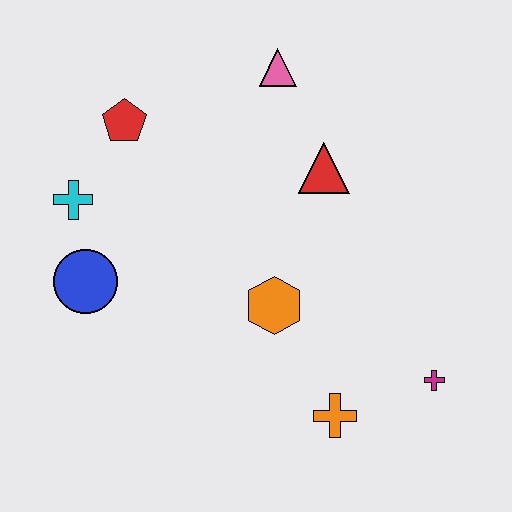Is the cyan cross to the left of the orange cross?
Yes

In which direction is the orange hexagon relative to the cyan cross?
The orange hexagon is to the right of the cyan cross.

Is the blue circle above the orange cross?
Yes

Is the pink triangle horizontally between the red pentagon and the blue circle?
No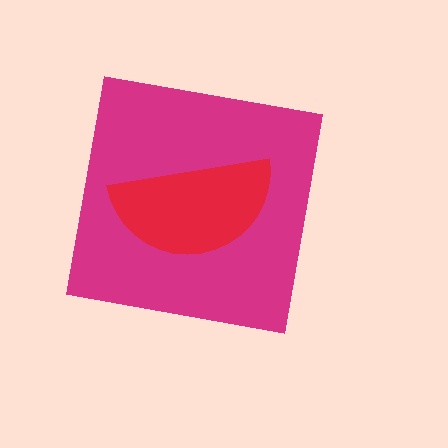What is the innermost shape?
The red semicircle.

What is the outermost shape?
The magenta square.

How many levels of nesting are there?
2.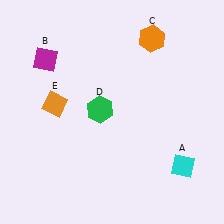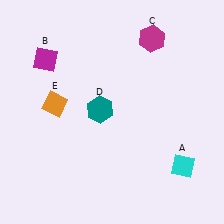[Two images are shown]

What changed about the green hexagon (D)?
In Image 1, D is green. In Image 2, it changed to teal.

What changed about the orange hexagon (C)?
In Image 1, C is orange. In Image 2, it changed to magenta.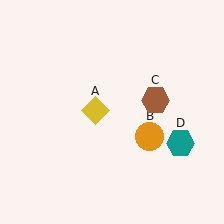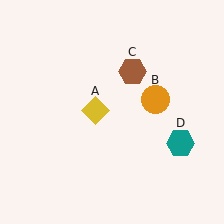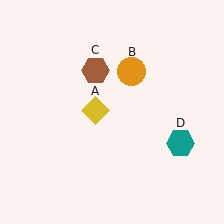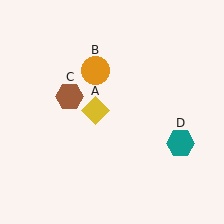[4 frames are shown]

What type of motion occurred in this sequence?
The orange circle (object B), brown hexagon (object C) rotated counterclockwise around the center of the scene.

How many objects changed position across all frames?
2 objects changed position: orange circle (object B), brown hexagon (object C).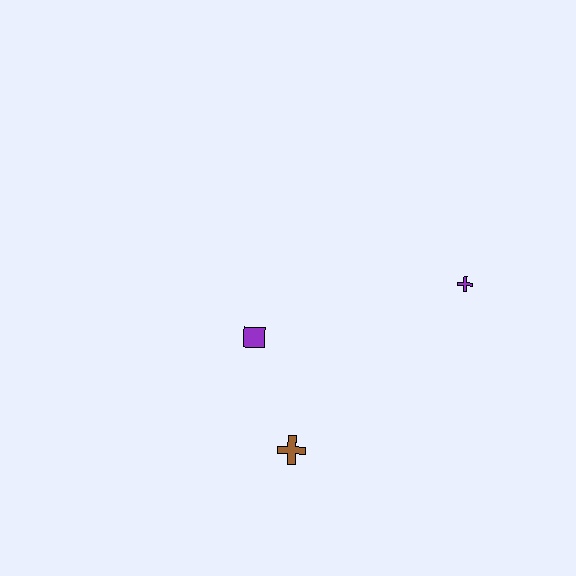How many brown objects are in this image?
There is 1 brown object.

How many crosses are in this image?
There are 2 crosses.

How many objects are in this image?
There are 3 objects.